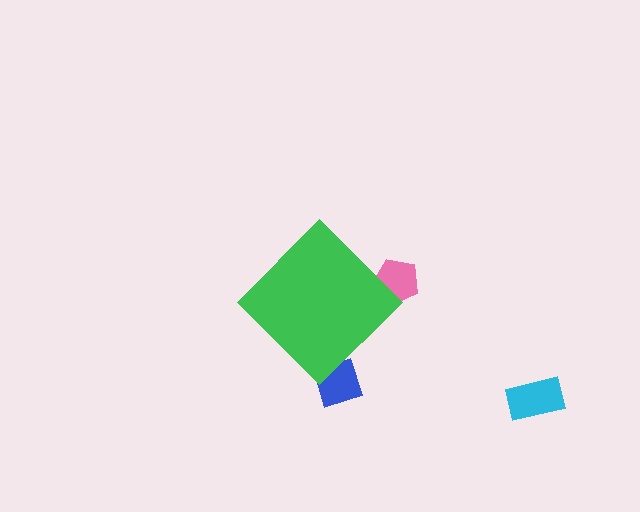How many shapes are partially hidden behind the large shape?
2 shapes are partially hidden.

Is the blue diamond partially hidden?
Yes, the blue diamond is partially hidden behind the green diamond.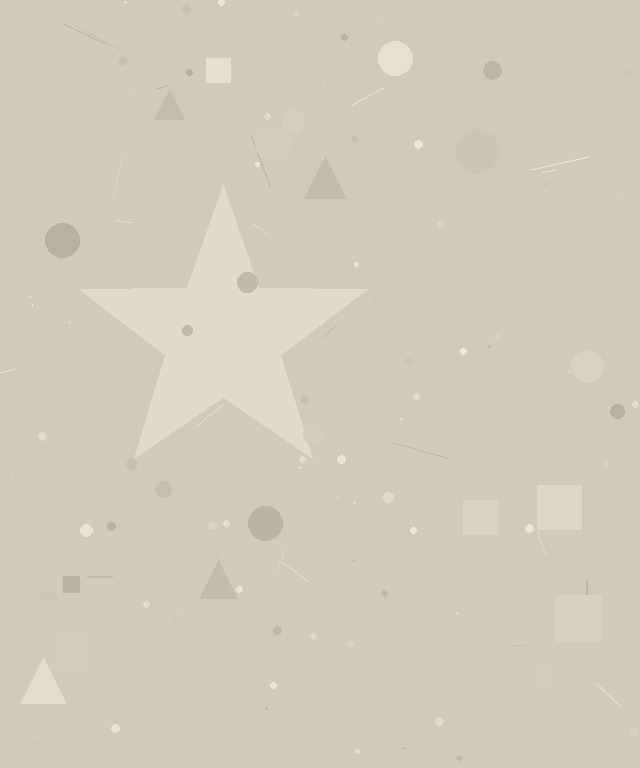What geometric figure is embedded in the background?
A star is embedded in the background.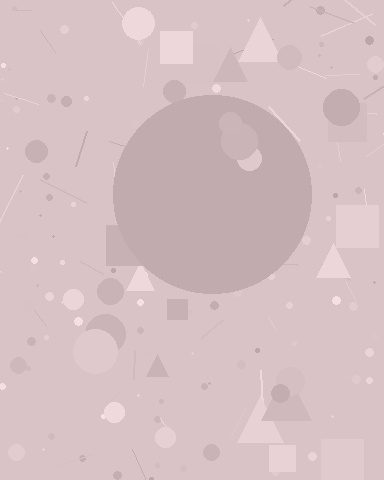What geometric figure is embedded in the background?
A circle is embedded in the background.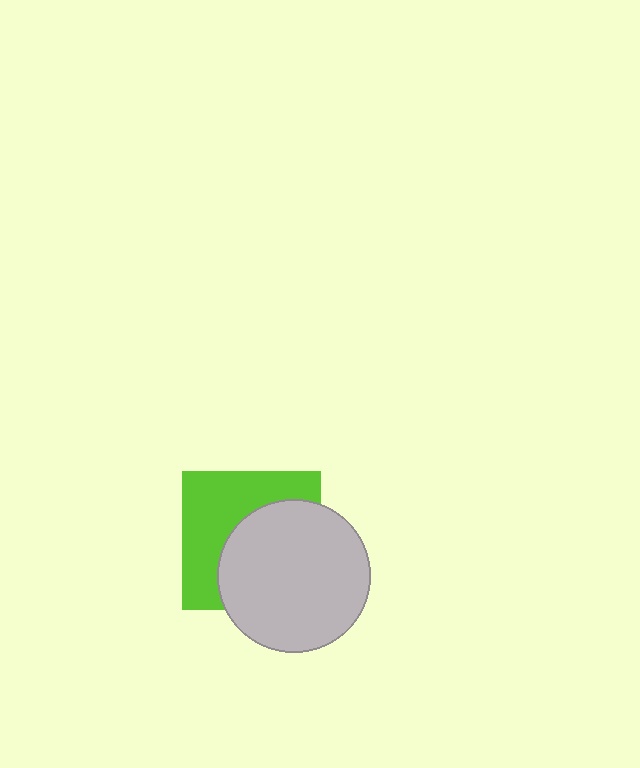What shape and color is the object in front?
The object in front is a light gray circle.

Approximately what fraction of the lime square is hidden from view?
Roughly 52% of the lime square is hidden behind the light gray circle.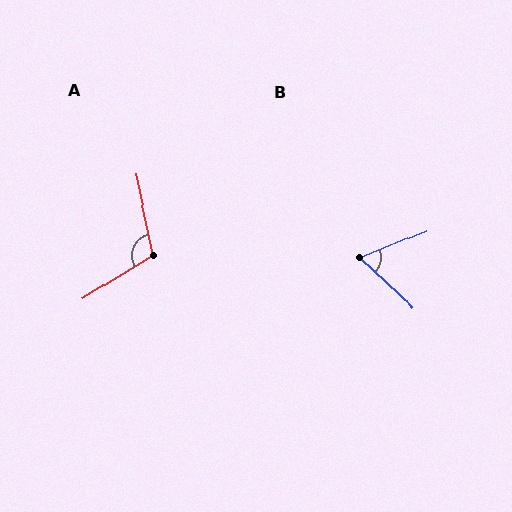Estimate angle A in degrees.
Approximately 110 degrees.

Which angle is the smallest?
B, at approximately 65 degrees.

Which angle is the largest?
A, at approximately 110 degrees.